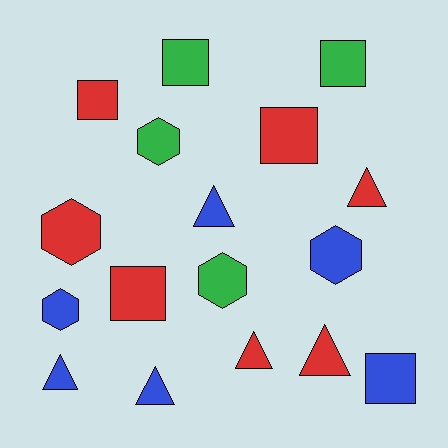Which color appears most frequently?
Red, with 7 objects.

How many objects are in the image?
There are 17 objects.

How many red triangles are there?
There are 3 red triangles.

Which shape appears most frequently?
Triangle, with 6 objects.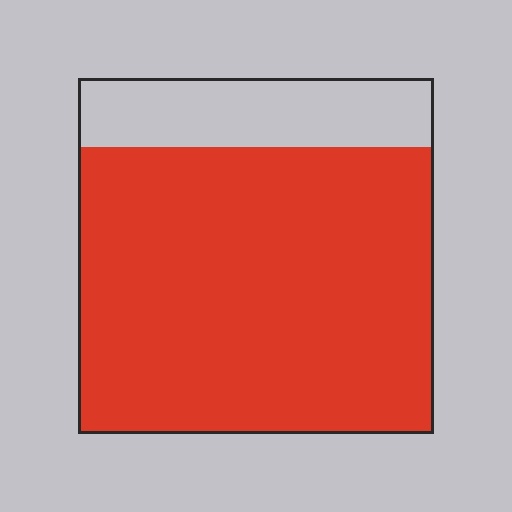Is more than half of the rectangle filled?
Yes.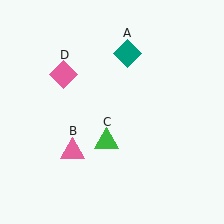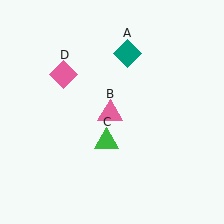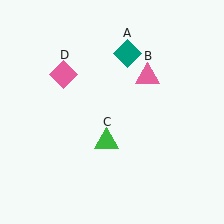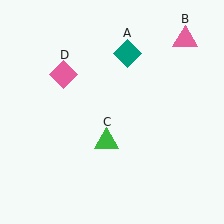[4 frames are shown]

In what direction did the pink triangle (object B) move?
The pink triangle (object B) moved up and to the right.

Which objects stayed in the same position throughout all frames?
Teal diamond (object A) and green triangle (object C) and pink diamond (object D) remained stationary.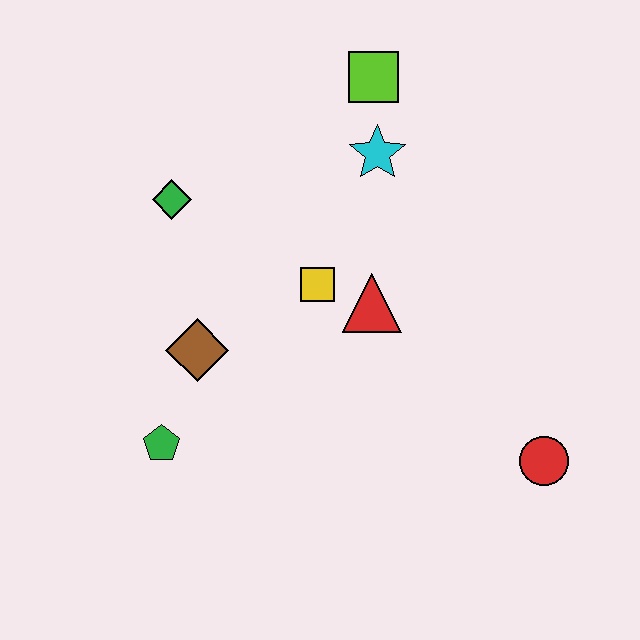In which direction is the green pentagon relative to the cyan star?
The green pentagon is below the cyan star.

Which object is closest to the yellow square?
The red triangle is closest to the yellow square.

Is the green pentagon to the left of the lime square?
Yes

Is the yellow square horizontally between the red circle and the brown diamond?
Yes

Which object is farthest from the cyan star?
The green pentagon is farthest from the cyan star.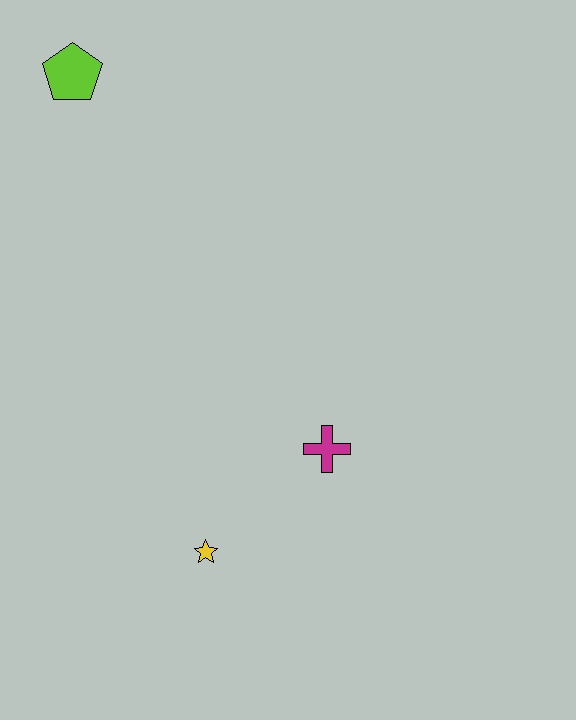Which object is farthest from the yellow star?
The lime pentagon is farthest from the yellow star.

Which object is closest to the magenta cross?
The yellow star is closest to the magenta cross.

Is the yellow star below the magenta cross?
Yes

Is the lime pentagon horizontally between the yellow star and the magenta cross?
No